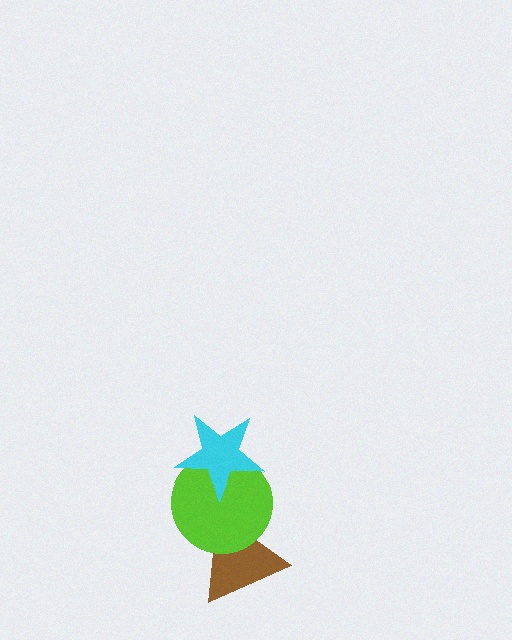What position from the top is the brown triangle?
The brown triangle is 3rd from the top.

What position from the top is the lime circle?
The lime circle is 2nd from the top.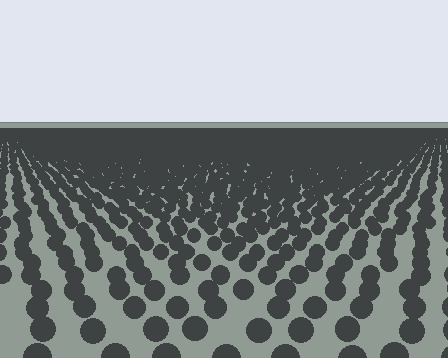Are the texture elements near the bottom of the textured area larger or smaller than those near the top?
Larger. Near the bottom, elements are closer to the viewer and appear at a bigger on-screen size.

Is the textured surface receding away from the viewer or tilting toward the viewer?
The surface is receding away from the viewer. Texture elements get smaller and denser toward the top.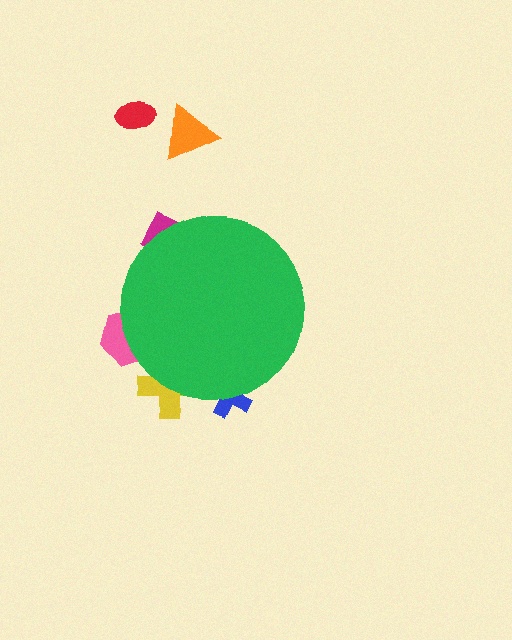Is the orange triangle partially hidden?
No, the orange triangle is fully visible.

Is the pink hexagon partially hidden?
Yes, the pink hexagon is partially hidden behind the green circle.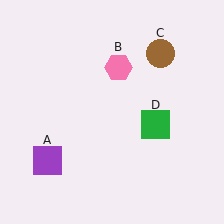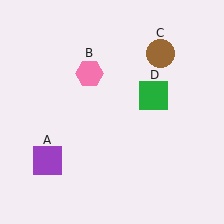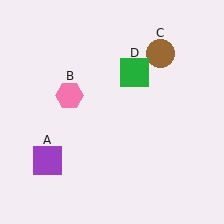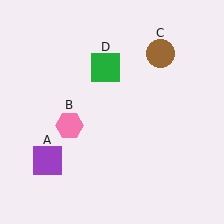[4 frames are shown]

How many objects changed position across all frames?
2 objects changed position: pink hexagon (object B), green square (object D).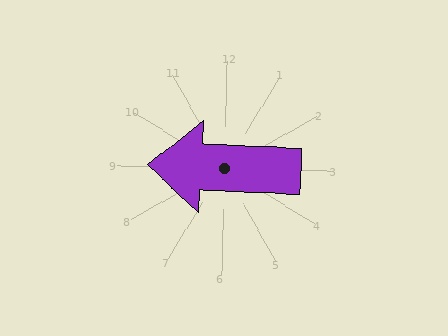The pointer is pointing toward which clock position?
Roughly 9 o'clock.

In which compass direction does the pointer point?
West.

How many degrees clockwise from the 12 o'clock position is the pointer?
Approximately 271 degrees.